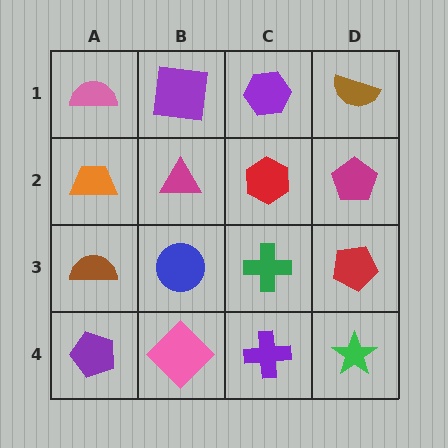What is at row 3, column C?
A green cross.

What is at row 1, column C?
A purple hexagon.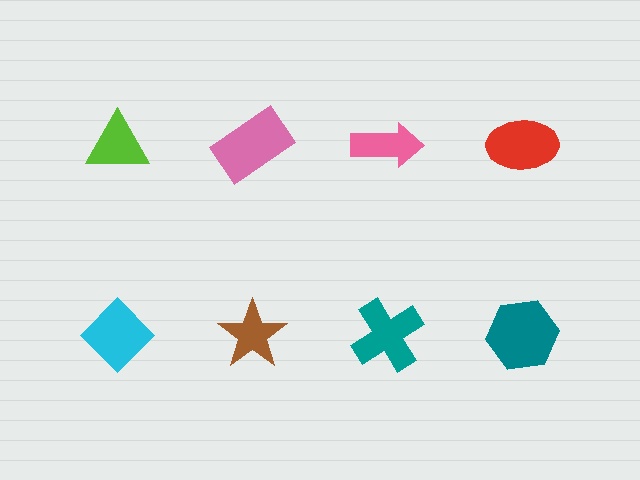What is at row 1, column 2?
A pink rectangle.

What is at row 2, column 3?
A teal cross.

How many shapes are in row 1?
4 shapes.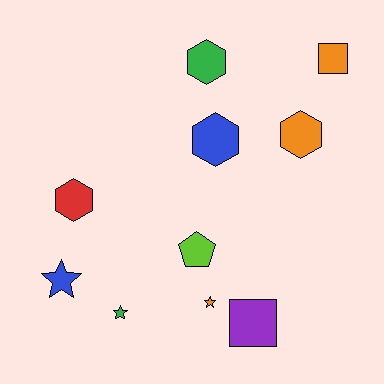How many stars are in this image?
There are 3 stars.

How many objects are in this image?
There are 10 objects.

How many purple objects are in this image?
There is 1 purple object.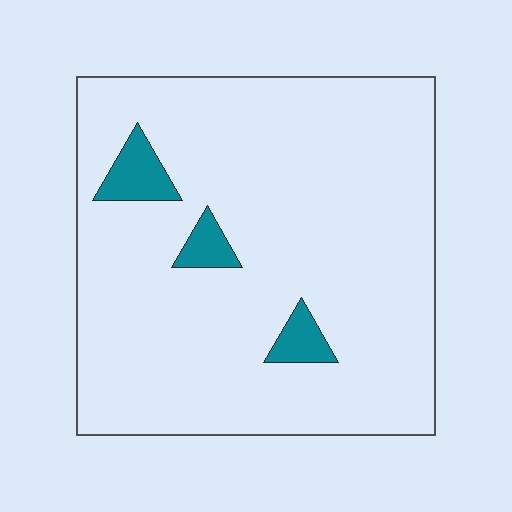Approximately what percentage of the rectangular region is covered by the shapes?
Approximately 5%.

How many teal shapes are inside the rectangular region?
3.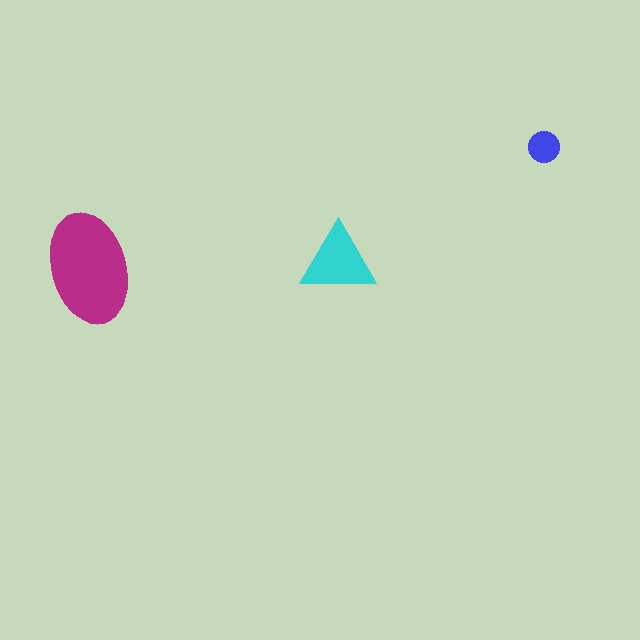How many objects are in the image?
There are 3 objects in the image.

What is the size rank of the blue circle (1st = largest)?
3rd.